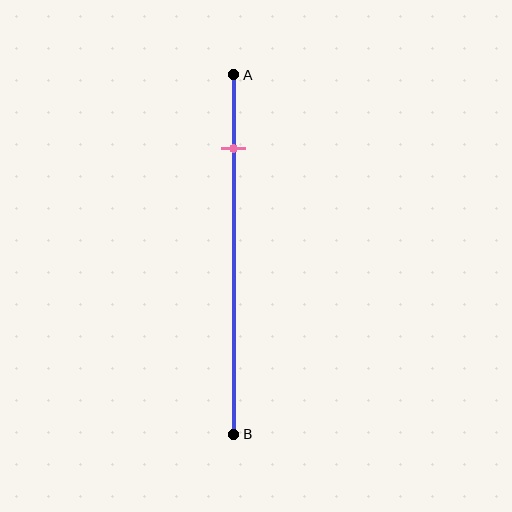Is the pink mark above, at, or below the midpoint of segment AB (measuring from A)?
The pink mark is above the midpoint of segment AB.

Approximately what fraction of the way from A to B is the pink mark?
The pink mark is approximately 20% of the way from A to B.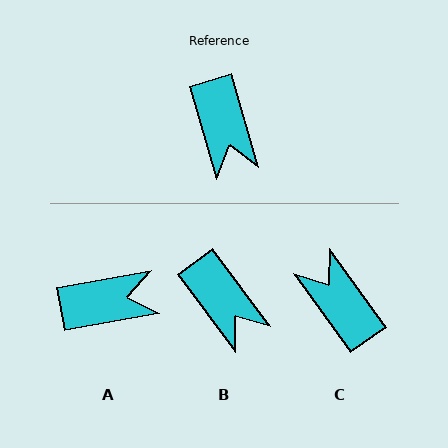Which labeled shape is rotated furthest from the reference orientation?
C, about 161 degrees away.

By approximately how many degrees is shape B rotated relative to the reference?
Approximately 21 degrees counter-clockwise.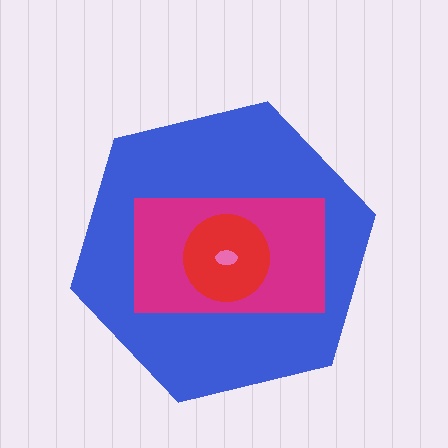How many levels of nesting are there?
4.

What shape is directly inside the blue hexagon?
The magenta rectangle.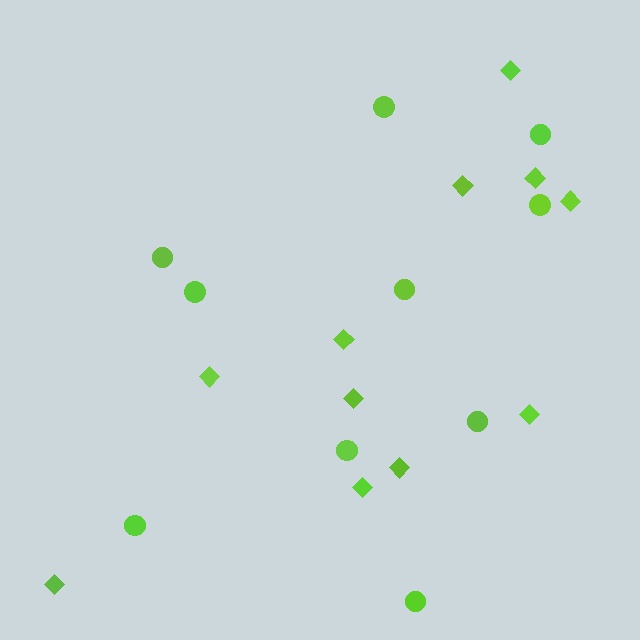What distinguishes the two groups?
There are 2 groups: one group of diamonds (11) and one group of circles (10).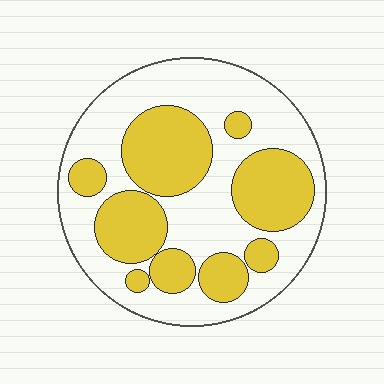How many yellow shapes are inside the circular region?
9.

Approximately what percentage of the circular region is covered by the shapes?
Approximately 40%.